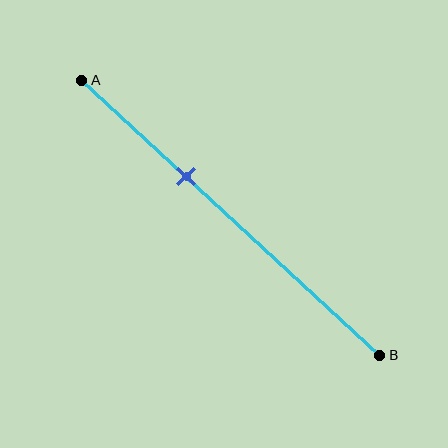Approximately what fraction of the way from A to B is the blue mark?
The blue mark is approximately 35% of the way from A to B.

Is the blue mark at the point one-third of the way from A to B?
Yes, the mark is approximately at the one-third point.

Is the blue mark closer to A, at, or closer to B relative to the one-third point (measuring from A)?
The blue mark is approximately at the one-third point of segment AB.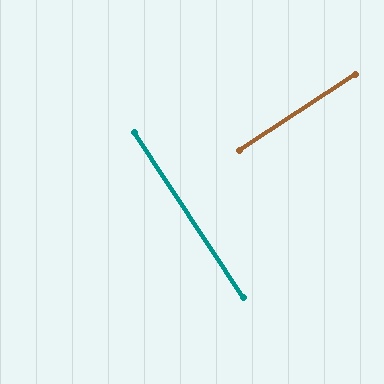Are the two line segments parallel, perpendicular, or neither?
Perpendicular — they meet at approximately 90°.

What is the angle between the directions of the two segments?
Approximately 90 degrees.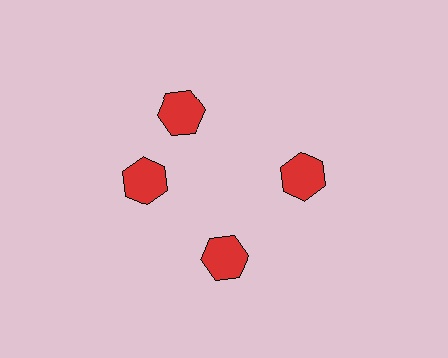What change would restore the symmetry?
The symmetry would be restored by rotating it back into even spacing with its neighbors so that all 4 hexagons sit at equal angles and equal distance from the center.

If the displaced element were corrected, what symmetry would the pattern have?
It would have 4-fold rotational symmetry — the pattern would map onto itself every 90 degrees.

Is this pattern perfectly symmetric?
No. The 4 red hexagons are arranged in a ring, but one element near the 12 o'clock position is rotated out of alignment along the ring, breaking the 4-fold rotational symmetry.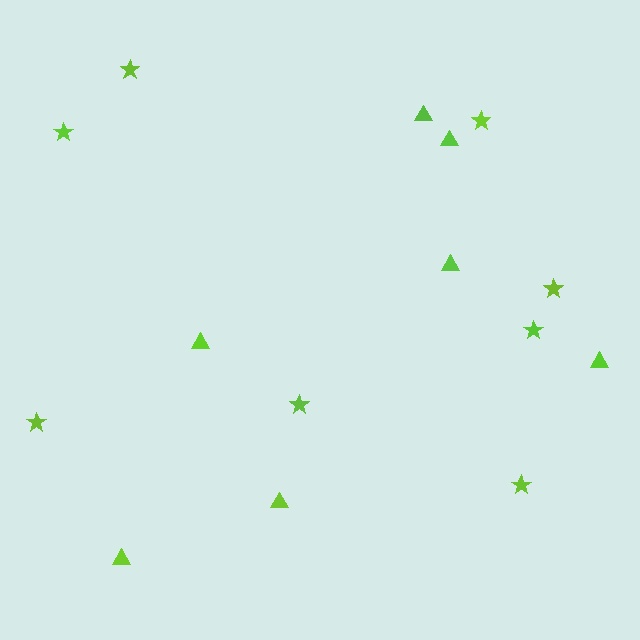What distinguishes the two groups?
There are 2 groups: one group of stars (8) and one group of triangles (7).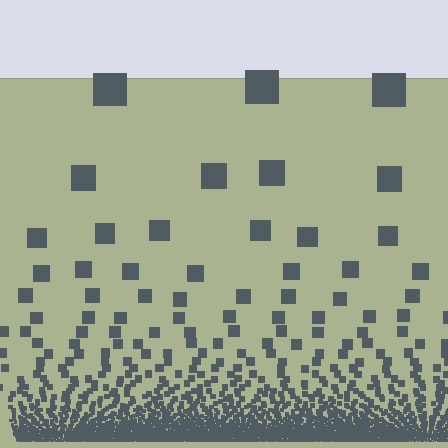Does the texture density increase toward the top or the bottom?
Density increases toward the bottom.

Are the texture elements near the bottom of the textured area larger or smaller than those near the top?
Smaller. The gradient is inverted — elements near the bottom are smaller and denser.